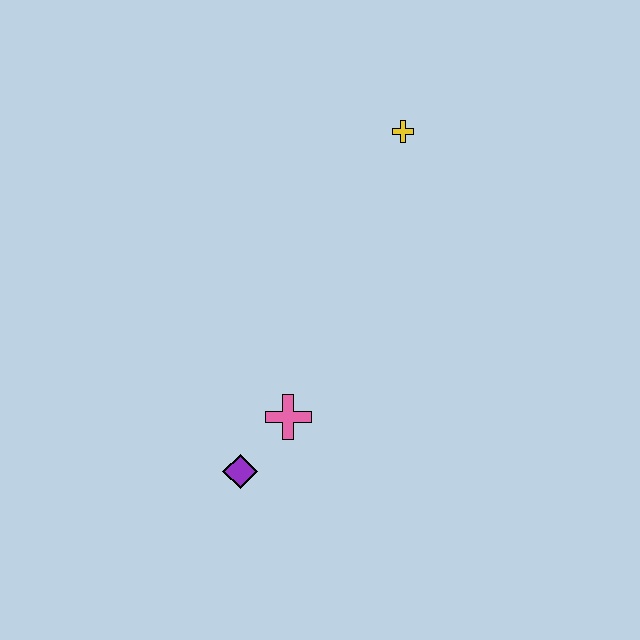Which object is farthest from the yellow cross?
The purple diamond is farthest from the yellow cross.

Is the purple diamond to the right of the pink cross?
No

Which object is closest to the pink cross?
The purple diamond is closest to the pink cross.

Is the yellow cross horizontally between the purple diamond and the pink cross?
No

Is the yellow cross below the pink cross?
No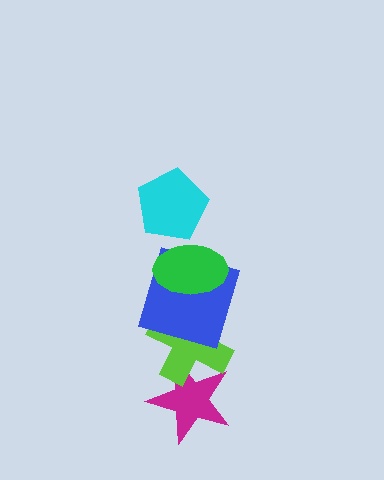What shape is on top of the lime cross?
The blue square is on top of the lime cross.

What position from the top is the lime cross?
The lime cross is 4th from the top.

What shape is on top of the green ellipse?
The cyan pentagon is on top of the green ellipse.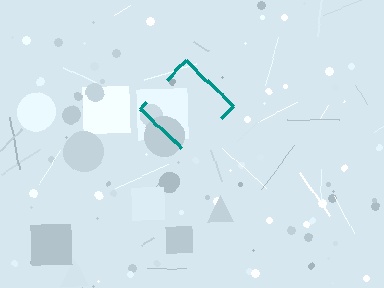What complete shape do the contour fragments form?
The contour fragments form a diamond.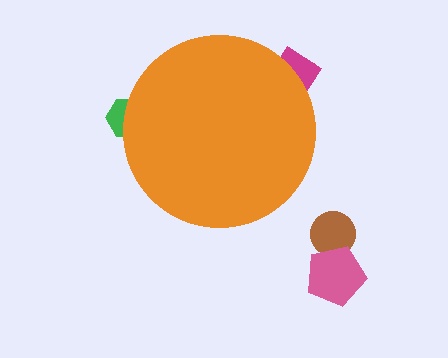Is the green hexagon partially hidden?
Yes, the green hexagon is partially hidden behind the orange circle.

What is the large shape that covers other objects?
An orange circle.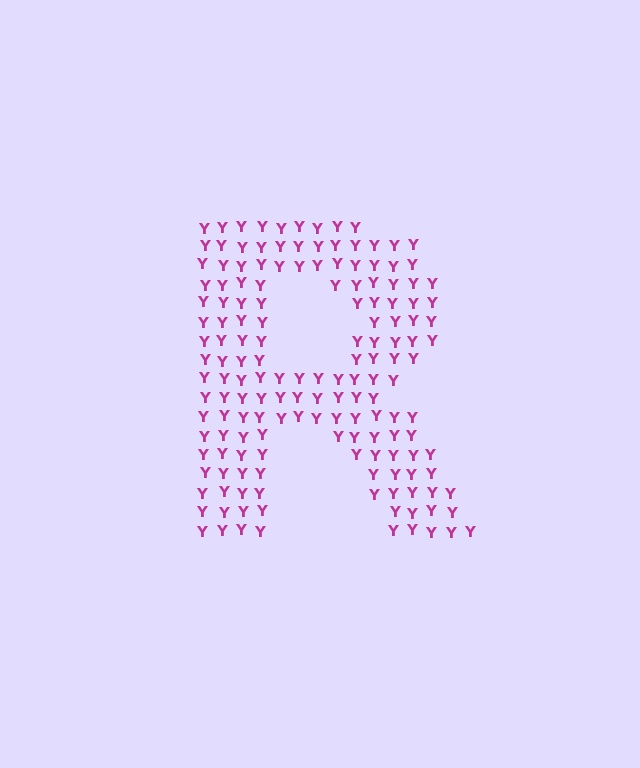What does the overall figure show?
The overall figure shows the letter R.